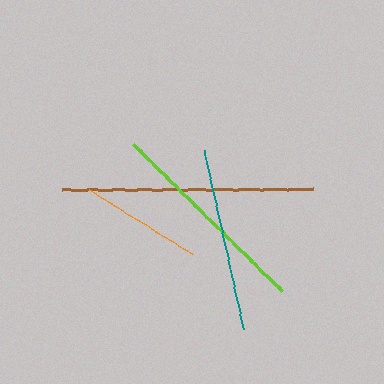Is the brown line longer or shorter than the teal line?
The brown line is longer than the teal line.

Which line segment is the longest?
The brown line is the longest at approximately 251 pixels.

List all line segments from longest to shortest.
From longest to shortest: brown, lime, teal, orange.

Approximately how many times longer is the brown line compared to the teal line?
The brown line is approximately 1.4 times the length of the teal line.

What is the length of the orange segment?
The orange segment is approximately 121 pixels long.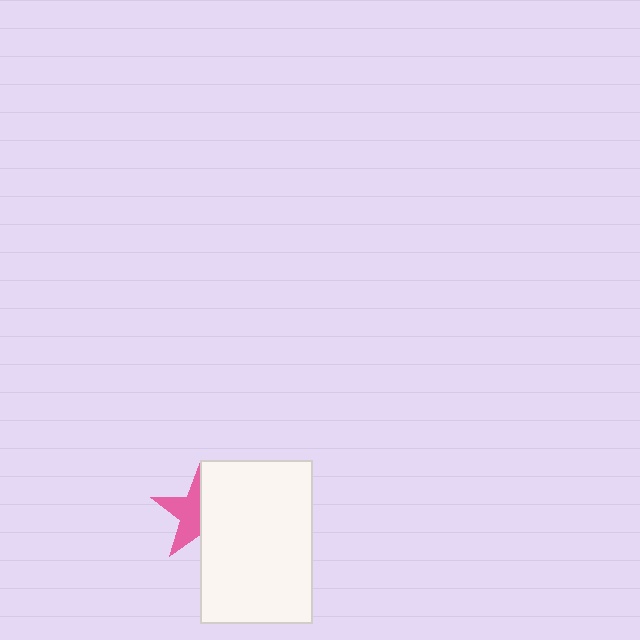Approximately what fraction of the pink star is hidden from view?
Roughly 52% of the pink star is hidden behind the white rectangle.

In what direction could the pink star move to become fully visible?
The pink star could move left. That would shift it out from behind the white rectangle entirely.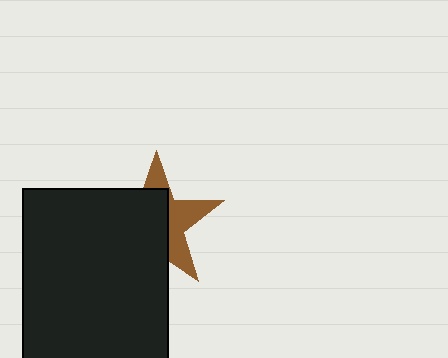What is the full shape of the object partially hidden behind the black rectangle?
The partially hidden object is a brown star.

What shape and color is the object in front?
The object in front is a black rectangle.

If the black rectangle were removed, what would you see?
You would see the complete brown star.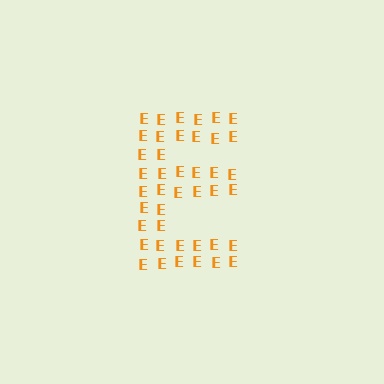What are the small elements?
The small elements are letter E's.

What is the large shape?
The large shape is the letter E.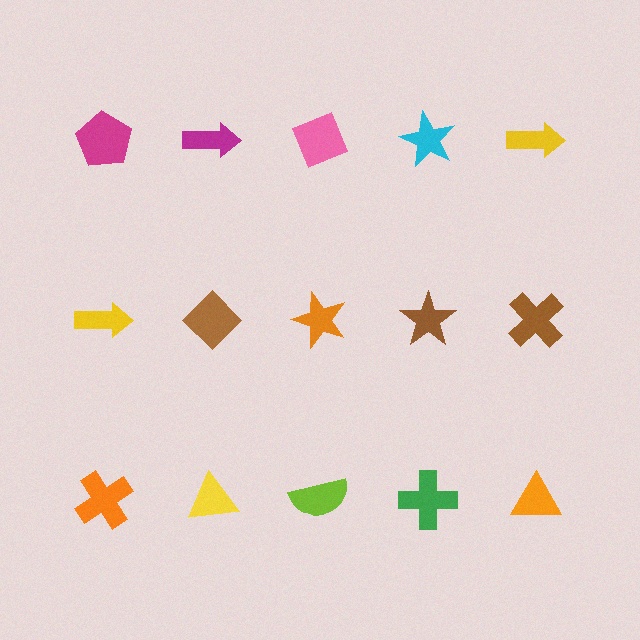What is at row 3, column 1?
An orange cross.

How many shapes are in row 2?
5 shapes.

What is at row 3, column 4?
A green cross.